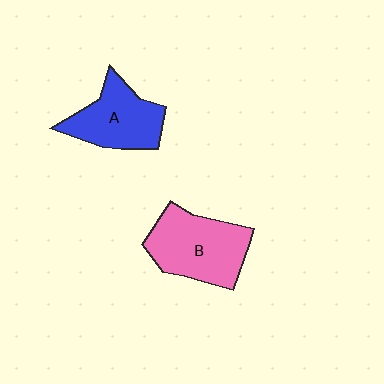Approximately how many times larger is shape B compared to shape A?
Approximately 1.2 times.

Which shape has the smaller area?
Shape A (blue).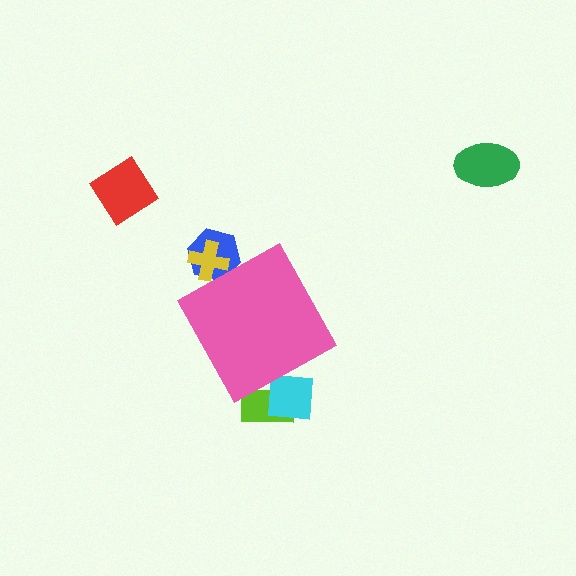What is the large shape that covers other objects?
A pink diamond.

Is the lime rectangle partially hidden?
Yes, the lime rectangle is partially hidden behind the pink diamond.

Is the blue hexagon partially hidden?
Yes, the blue hexagon is partially hidden behind the pink diamond.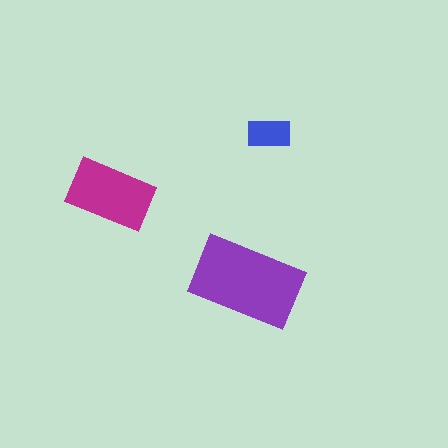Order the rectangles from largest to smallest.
the purple one, the magenta one, the blue one.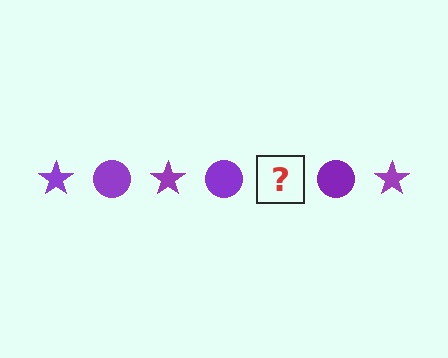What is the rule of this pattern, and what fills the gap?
The rule is that the pattern cycles through star, circle shapes in purple. The gap should be filled with a purple star.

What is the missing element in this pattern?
The missing element is a purple star.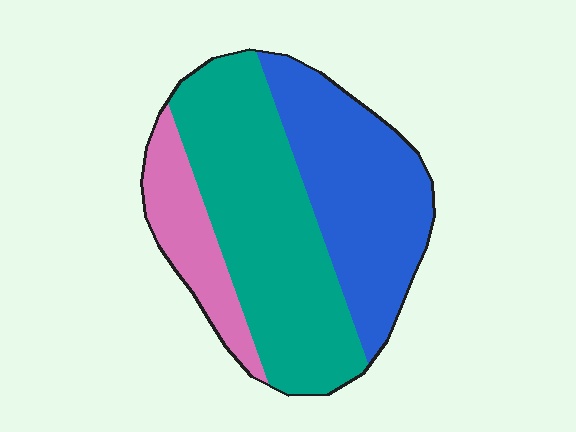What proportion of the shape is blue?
Blue takes up between a quarter and a half of the shape.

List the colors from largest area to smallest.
From largest to smallest: teal, blue, pink.